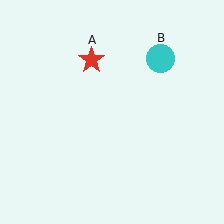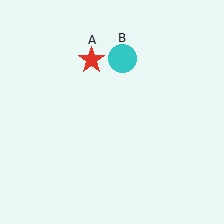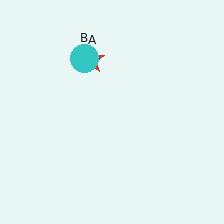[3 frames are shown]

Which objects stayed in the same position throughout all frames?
Red star (object A) remained stationary.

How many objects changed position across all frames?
1 object changed position: cyan circle (object B).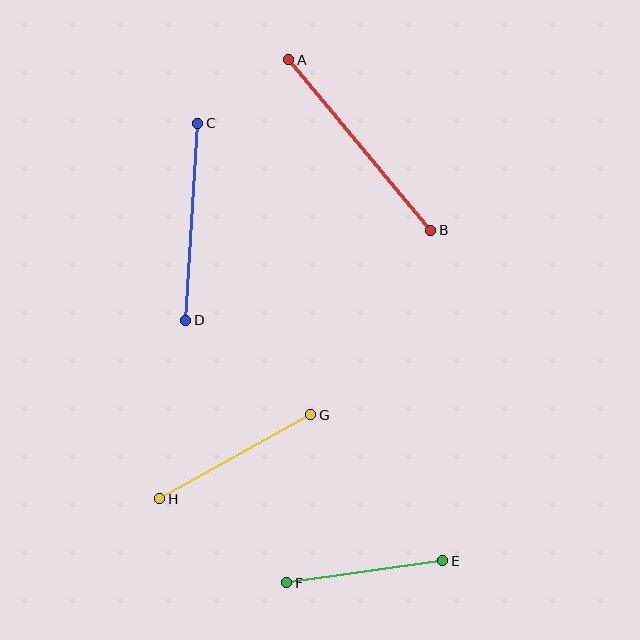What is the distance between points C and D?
The distance is approximately 198 pixels.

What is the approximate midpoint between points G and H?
The midpoint is at approximately (235, 457) pixels.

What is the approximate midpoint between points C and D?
The midpoint is at approximately (192, 222) pixels.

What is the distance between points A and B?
The distance is approximately 222 pixels.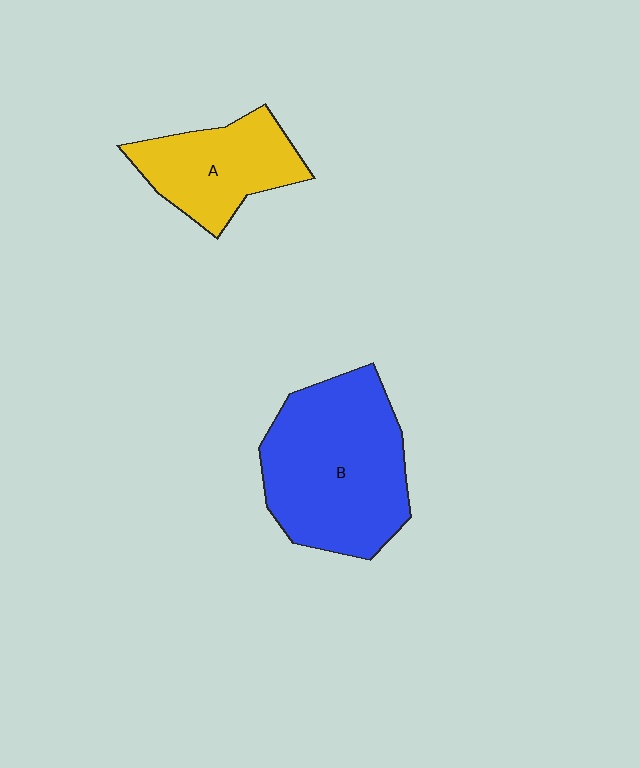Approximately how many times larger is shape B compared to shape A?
Approximately 1.7 times.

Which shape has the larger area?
Shape B (blue).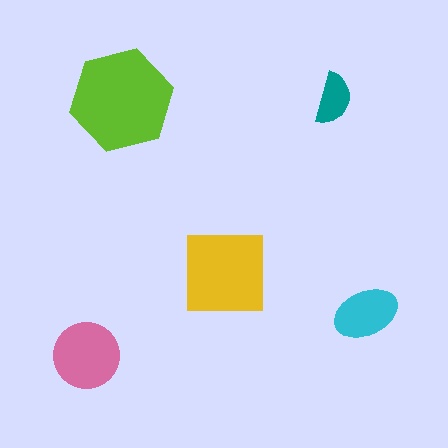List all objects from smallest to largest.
The teal semicircle, the cyan ellipse, the pink circle, the yellow square, the lime hexagon.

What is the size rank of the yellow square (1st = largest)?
2nd.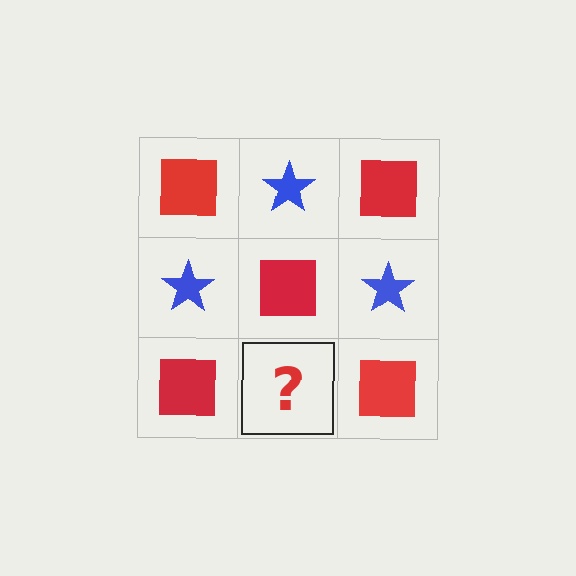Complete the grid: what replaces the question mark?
The question mark should be replaced with a blue star.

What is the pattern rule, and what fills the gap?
The rule is that it alternates red square and blue star in a checkerboard pattern. The gap should be filled with a blue star.